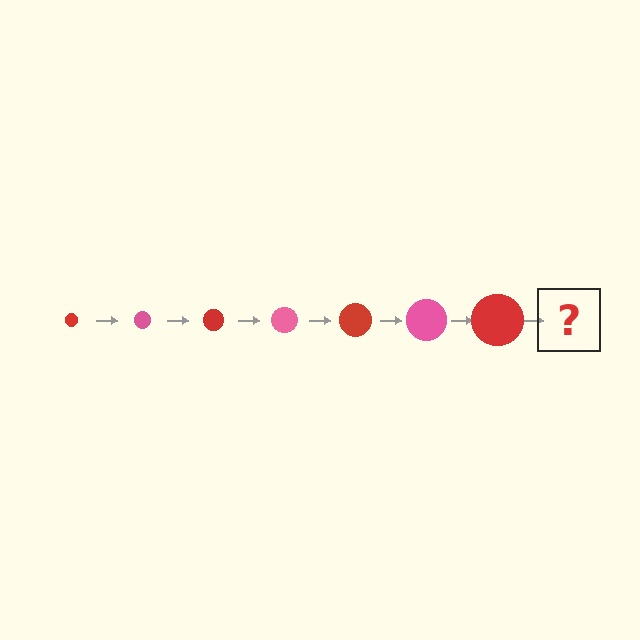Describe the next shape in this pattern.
It should be a pink circle, larger than the previous one.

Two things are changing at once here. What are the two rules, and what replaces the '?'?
The two rules are that the circle grows larger each step and the color cycles through red and pink. The '?' should be a pink circle, larger than the previous one.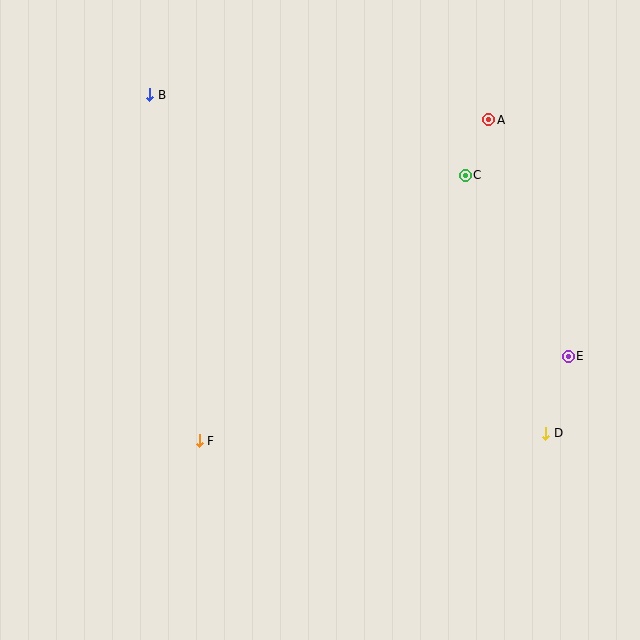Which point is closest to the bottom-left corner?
Point F is closest to the bottom-left corner.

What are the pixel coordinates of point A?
Point A is at (489, 120).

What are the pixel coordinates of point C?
Point C is at (465, 175).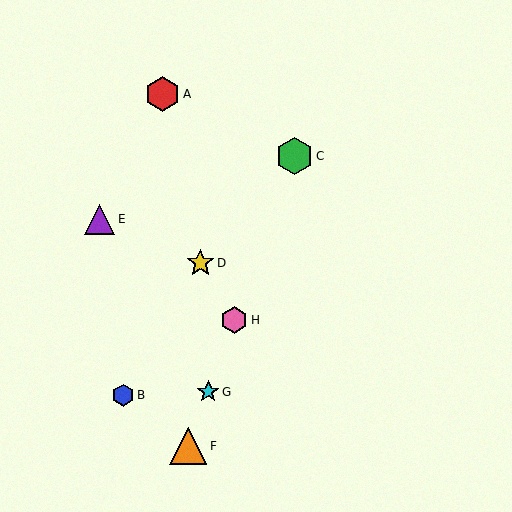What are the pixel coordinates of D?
Object D is at (200, 263).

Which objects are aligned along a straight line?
Objects C, F, G, H are aligned along a straight line.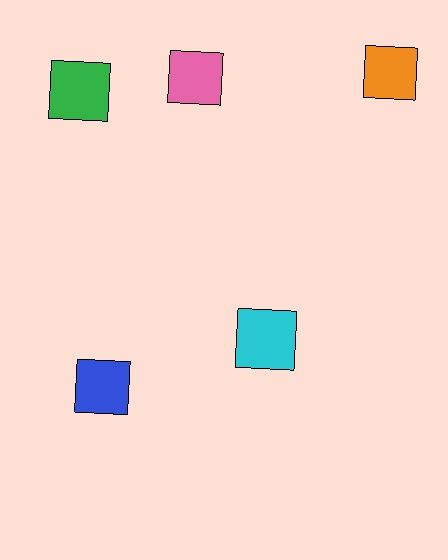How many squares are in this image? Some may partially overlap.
There are 5 squares.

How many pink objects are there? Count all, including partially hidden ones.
There is 1 pink object.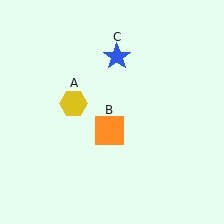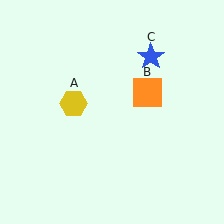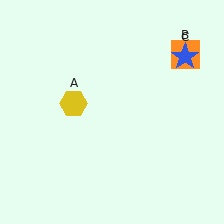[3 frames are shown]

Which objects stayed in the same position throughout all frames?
Yellow hexagon (object A) remained stationary.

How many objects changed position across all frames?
2 objects changed position: orange square (object B), blue star (object C).